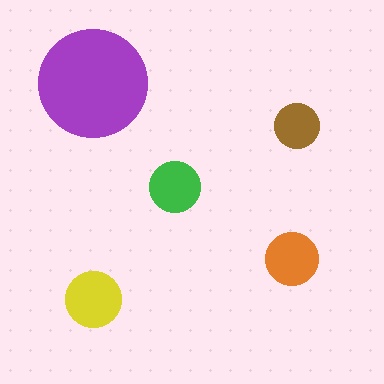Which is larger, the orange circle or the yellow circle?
The yellow one.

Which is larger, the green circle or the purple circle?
The purple one.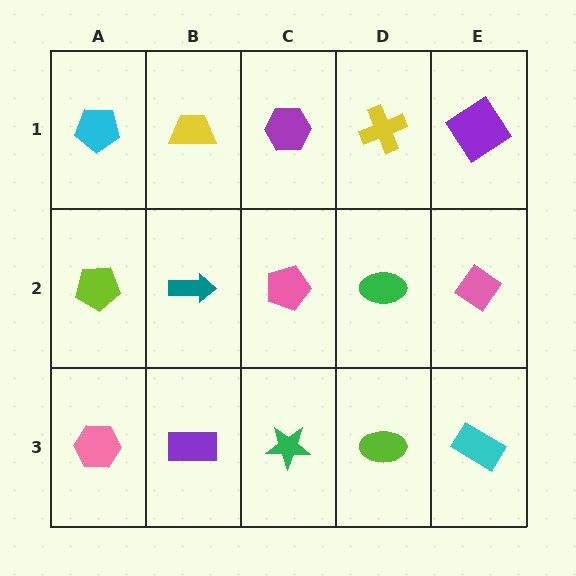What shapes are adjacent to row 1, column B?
A teal arrow (row 2, column B), a cyan pentagon (row 1, column A), a purple hexagon (row 1, column C).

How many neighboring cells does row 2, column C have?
4.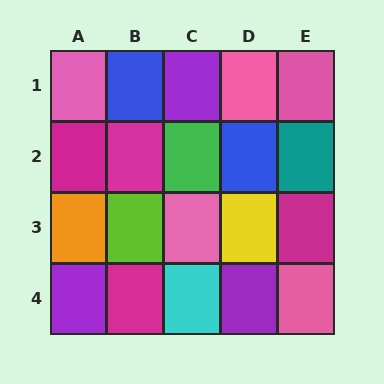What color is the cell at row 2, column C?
Green.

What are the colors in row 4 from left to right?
Purple, magenta, cyan, purple, pink.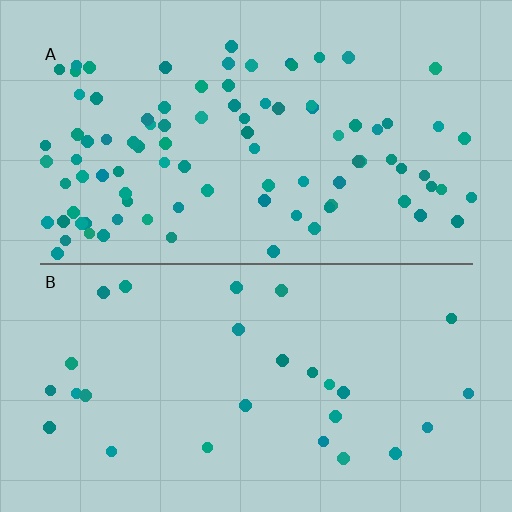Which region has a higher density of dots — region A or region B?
A (the top).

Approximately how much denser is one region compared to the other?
Approximately 3.4× — region A over region B.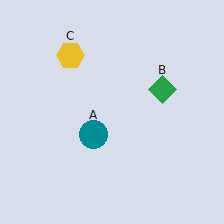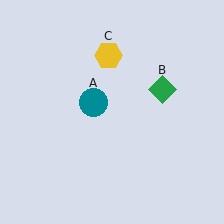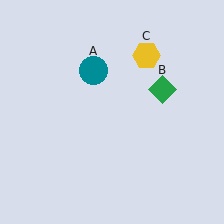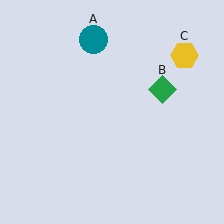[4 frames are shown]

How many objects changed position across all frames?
2 objects changed position: teal circle (object A), yellow hexagon (object C).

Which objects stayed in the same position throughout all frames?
Green diamond (object B) remained stationary.